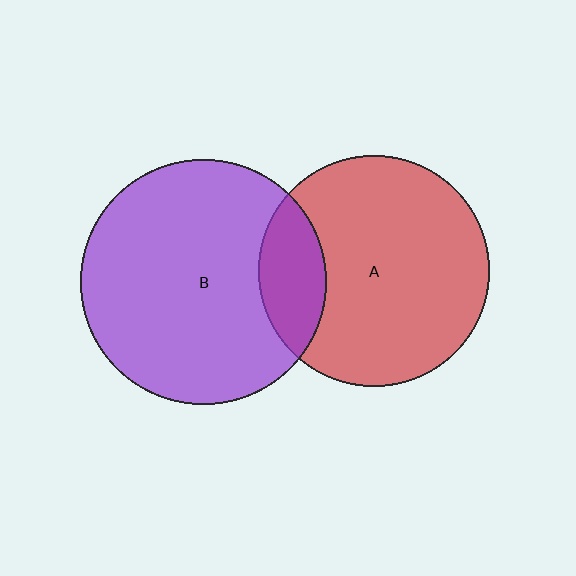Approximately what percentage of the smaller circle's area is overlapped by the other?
Approximately 20%.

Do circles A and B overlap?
Yes.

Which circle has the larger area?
Circle B (purple).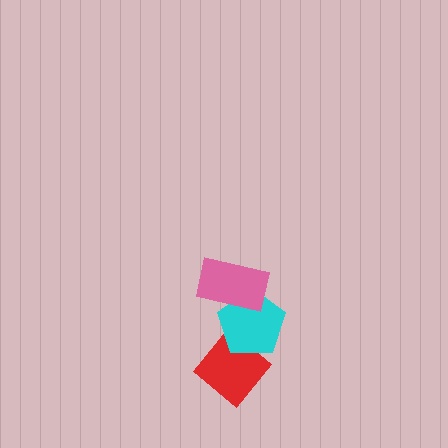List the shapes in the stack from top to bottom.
From top to bottom: the pink rectangle, the cyan pentagon, the red diamond.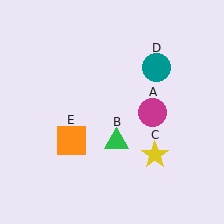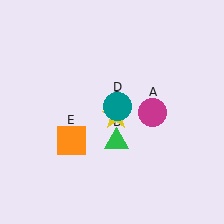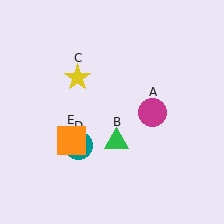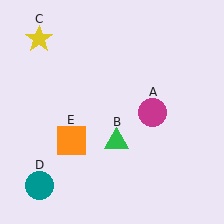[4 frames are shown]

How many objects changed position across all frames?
2 objects changed position: yellow star (object C), teal circle (object D).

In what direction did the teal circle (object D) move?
The teal circle (object D) moved down and to the left.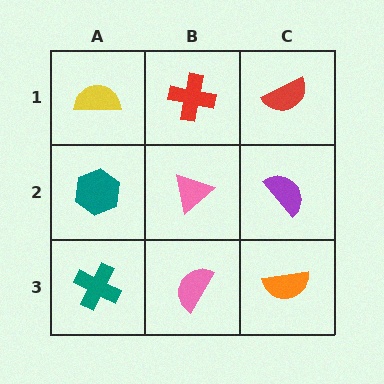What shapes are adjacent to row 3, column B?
A pink triangle (row 2, column B), a teal cross (row 3, column A), an orange semicircle (row 3, column C).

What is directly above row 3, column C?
A purple semicircle.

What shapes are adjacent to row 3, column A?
A teal hexagon (row 2, column A), a pink semicircle (row 3, column B).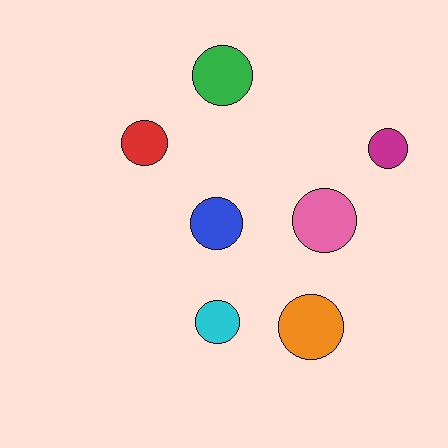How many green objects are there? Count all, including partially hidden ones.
There is 1 green object.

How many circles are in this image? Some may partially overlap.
There are 7 circles.